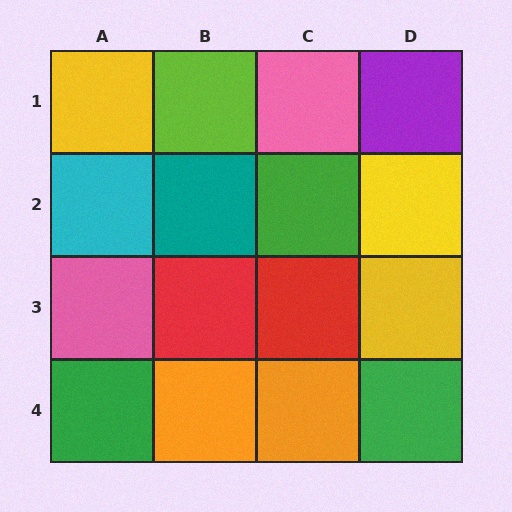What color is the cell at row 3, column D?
Yellow.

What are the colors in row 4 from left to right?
Green, orange, orange, green.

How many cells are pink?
2 cells are pink.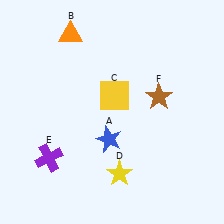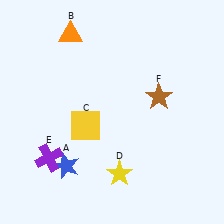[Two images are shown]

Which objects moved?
The objects that moved are: the blue star (A), the yellow square (C).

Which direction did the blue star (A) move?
The blue star (A) moved left.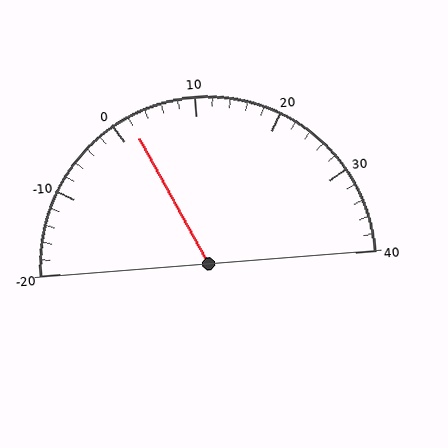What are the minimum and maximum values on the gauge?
The gauge ranges from -20 to 40.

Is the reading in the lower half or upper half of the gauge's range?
The reading is in the lower half of the range (-20 to 40).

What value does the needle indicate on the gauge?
The needle indicates approximately 2.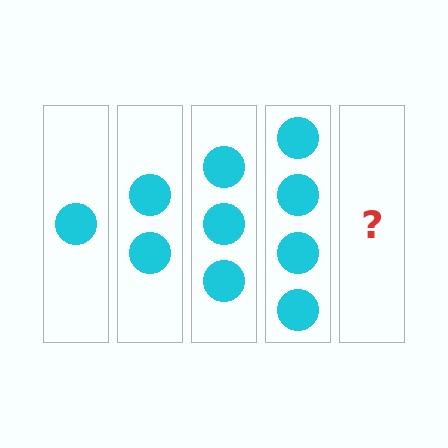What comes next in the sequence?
The next element should be 5 circles.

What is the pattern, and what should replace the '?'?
The pattern is that each step adds one more circle. The '?' should be 5 circles.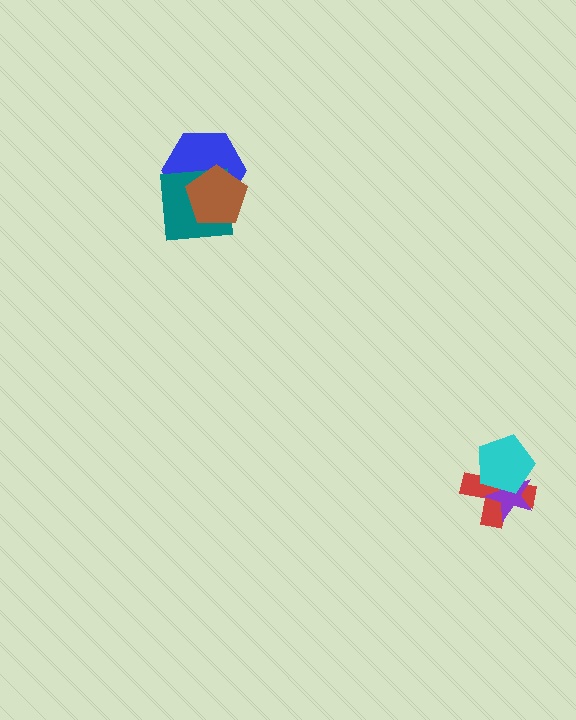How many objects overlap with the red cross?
2 objects overlap with the red cross.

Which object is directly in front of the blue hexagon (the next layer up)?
The teal square is directly in front of the blue hexagon.